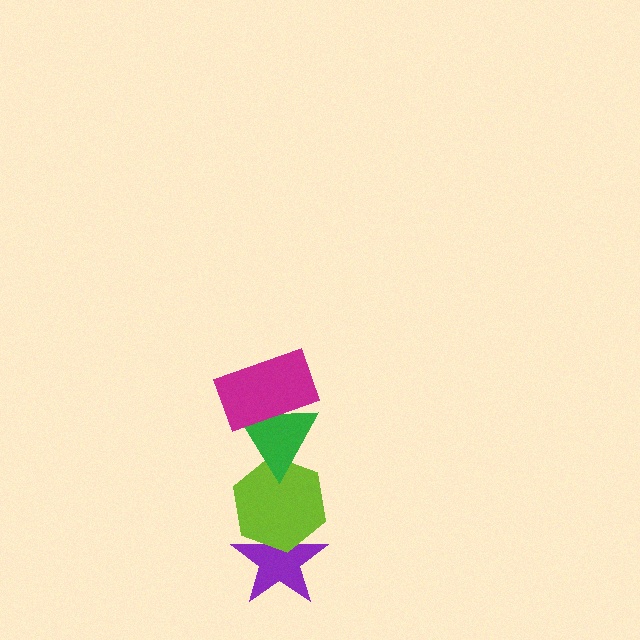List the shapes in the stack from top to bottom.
From top to bottom: the magenta rectangle, the green triangle, the lime hexagon, the purple star.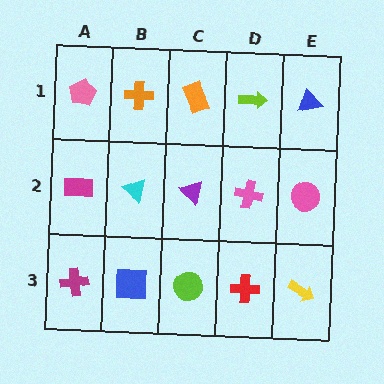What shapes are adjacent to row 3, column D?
A pink cross (row 2, column D), a lime circle (row 3, column C), a yellow arrow (row 3, column E).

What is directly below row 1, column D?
A pink cross.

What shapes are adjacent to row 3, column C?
A purple triangle (row 2, column C), a blue square (row 3, column B), a red cross (row 3, column D).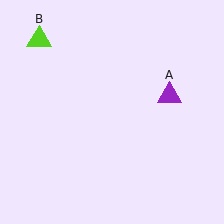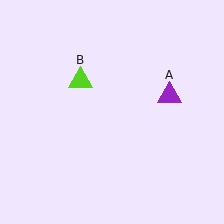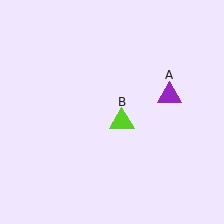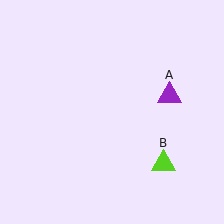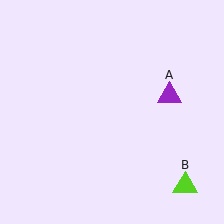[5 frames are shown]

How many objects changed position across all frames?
1 object changed position: lime triangle (object B).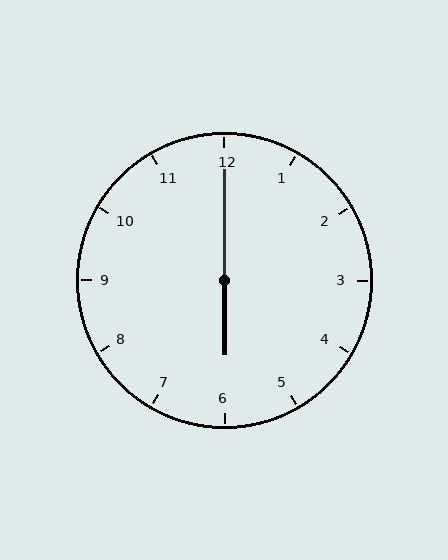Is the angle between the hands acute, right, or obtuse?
It is obtuse.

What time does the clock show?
6:00.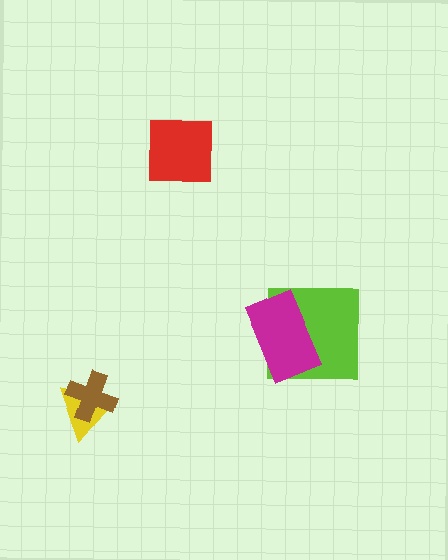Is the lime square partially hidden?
Yes, it is partially covered by another shape.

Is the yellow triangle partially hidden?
Yes, it is partially covered by another shape.